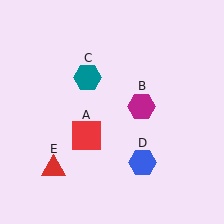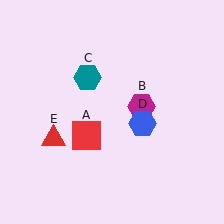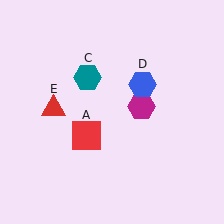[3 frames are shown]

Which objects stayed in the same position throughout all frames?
Red square (object A) and magenta hexagon (object B) and teal hexagon (object C) remained stationary.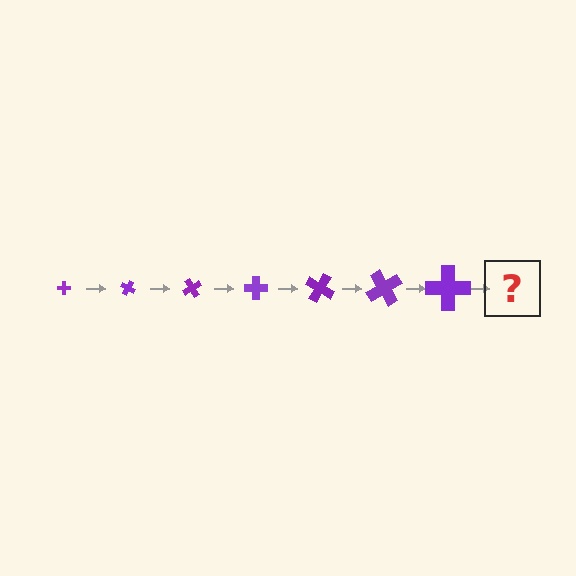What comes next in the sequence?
The next element should be a cross, larger than the previous one and rotated 210 degrees from the start.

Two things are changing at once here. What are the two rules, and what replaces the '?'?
The two rules are that the cross grows larger each step and it rotates 30 degrees each step. The '?' should be a cross, larger than the previous one and rotated 210 degrees from the start.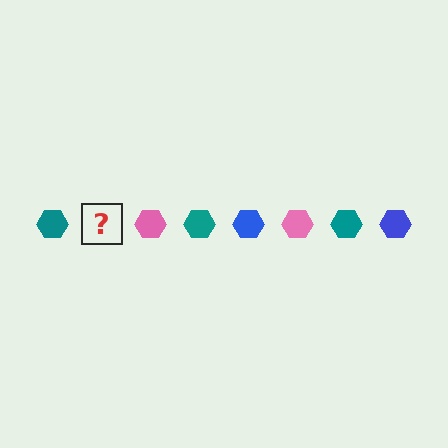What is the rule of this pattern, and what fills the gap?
The rule is that the pattern cycles through teal, blue, pink hexagons. The gap should be filled with a blue hexagon.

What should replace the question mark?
The question mark should be replaced with a blue hexagon.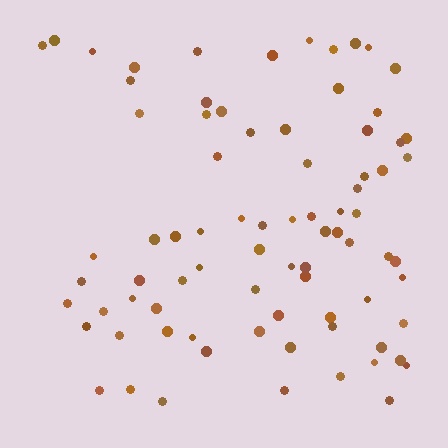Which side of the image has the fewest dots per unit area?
The left.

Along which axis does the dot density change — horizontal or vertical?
Horizontal.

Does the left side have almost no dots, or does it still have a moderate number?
Still a moderate number, just noticeably fewer than the right.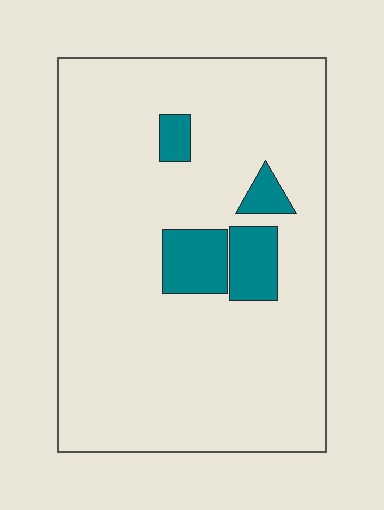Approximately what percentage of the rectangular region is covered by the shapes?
Approximately 10%.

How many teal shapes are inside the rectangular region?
4.